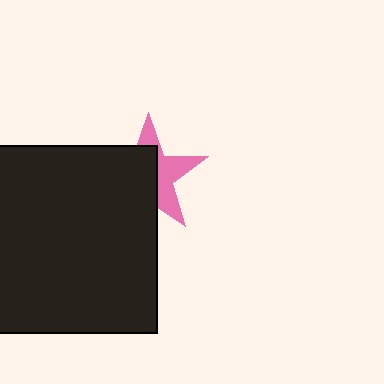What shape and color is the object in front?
The object in front is a black square.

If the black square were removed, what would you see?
You would see the complete pink star.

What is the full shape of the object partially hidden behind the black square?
The partially hidden object is a pink star.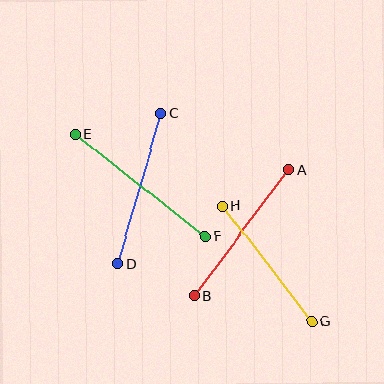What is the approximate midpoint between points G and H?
The midpoint is at approximately (267, 264) pixels.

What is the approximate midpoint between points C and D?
The midpoint is at approximately (139, 189) pixels.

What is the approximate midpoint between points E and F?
The midpoint is at approximately (140, 185) pixels.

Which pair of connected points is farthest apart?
Points E and F are farthest apart.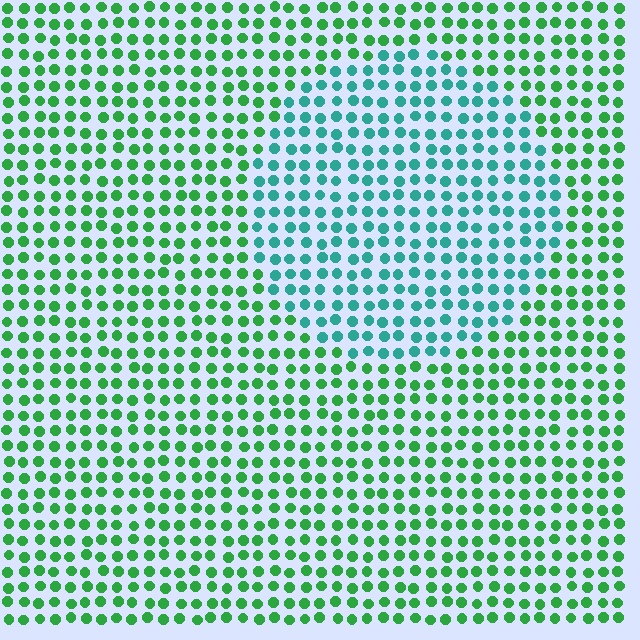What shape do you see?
I see a circle.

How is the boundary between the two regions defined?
The boundary is defined purely by a slight shift in hue (about 42 degrees). Spacing, size, and orientation are identical on both sides.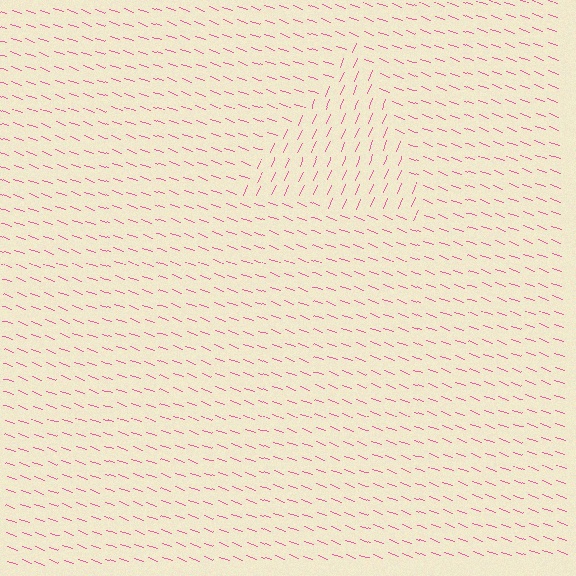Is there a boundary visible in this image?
Yes, there is a texture boundary formed by a change in line orientation.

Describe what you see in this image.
The image is filled with small pink line segments. A triangle region in the image has lines oriented differently from the surrounding lines, creating a visible texture boundary.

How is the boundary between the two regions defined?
The boundary is defined purely by a change in line orientation (approximately 86 degrees difference). All lines are the same color and thickness.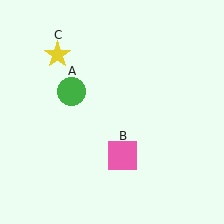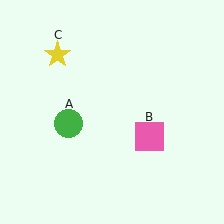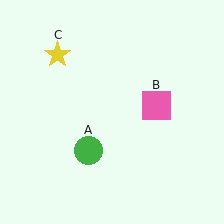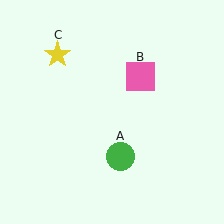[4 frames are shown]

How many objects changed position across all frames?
2 objects changed position: green circle (object A), pink square (object B).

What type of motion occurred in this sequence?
The green circle (object A), pink square (object B) rotated counterclockwise around the center of the scene.